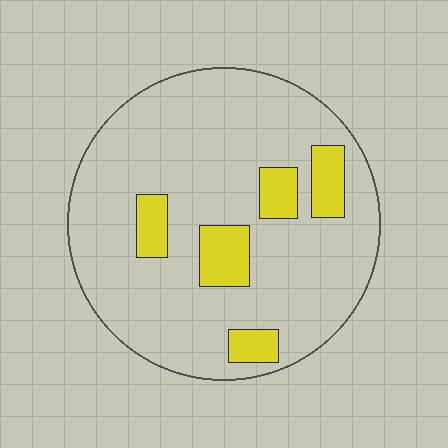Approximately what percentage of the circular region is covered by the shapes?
Approximately 15%.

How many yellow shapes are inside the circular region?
5.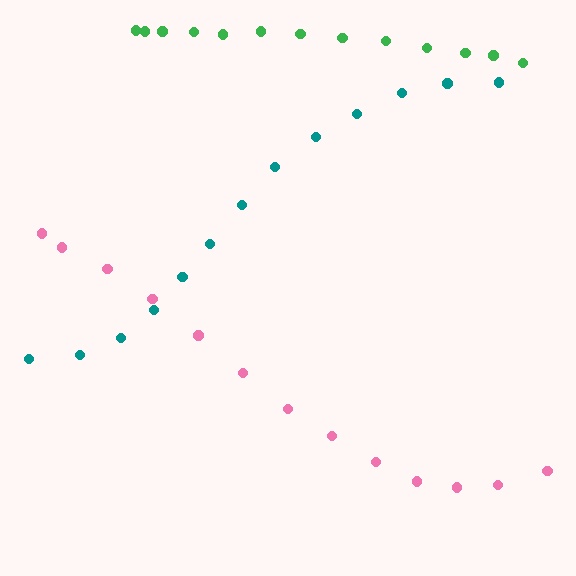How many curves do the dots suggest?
There are 3 distinct paths.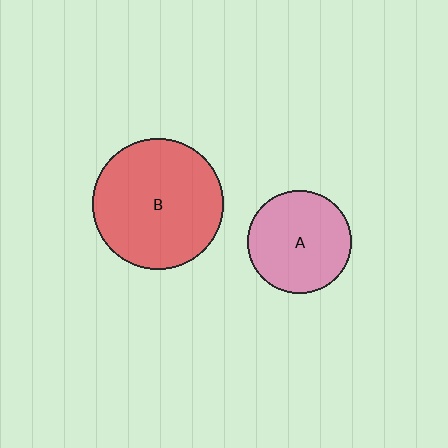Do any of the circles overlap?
No, none of the circles overlap.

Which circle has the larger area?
Circle B (red).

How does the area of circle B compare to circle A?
Approximately 1.6 times.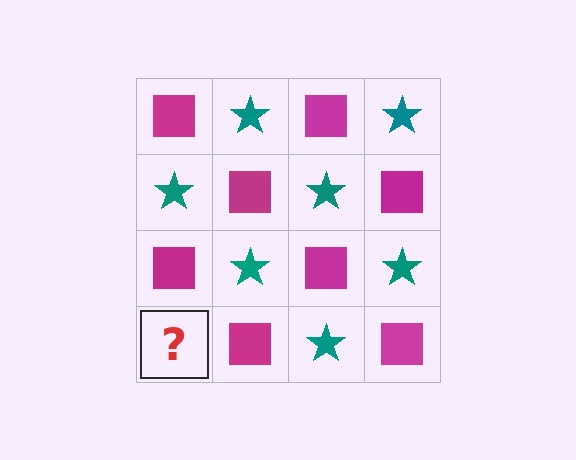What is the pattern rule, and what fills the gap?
The rule is that it alternates magenta square and teal star in a checkerboard pattern. The gap should be filled with a teal star.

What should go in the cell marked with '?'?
The missing cell should contain a teal star.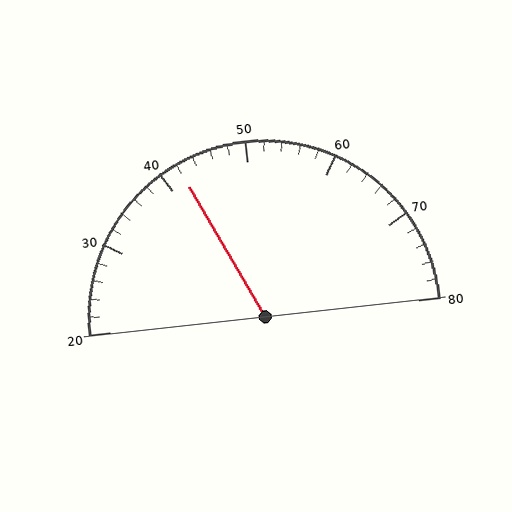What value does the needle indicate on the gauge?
The needle indicates approximately 42.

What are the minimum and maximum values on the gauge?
The gauge ranges from 20 to 80.